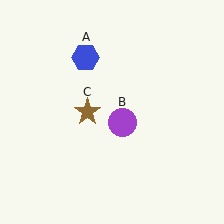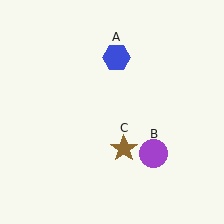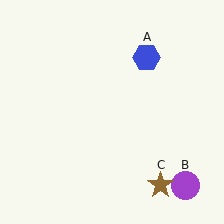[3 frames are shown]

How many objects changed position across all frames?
3 objects changed position: blue hexagon (object A), purple circle (object B), brown star (object C).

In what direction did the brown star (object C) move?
The brown star (object C) moved down and to the right.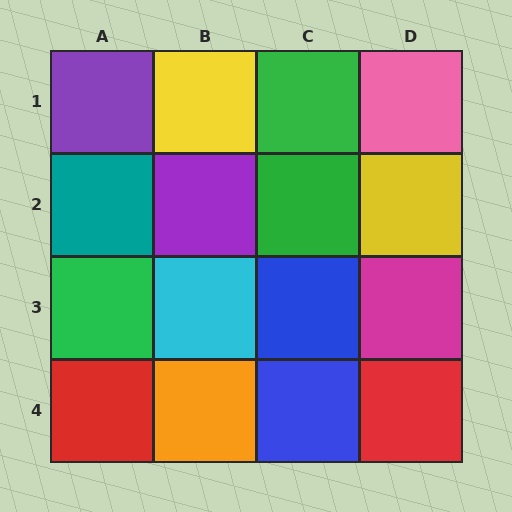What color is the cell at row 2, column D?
Yellow.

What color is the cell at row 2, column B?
Purple.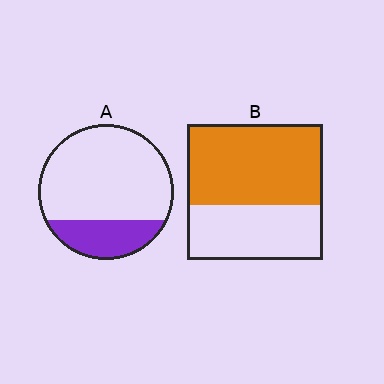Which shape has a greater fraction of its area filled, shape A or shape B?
Shape B.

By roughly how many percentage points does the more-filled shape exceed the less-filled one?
By roughly 35 percentage points (B over A).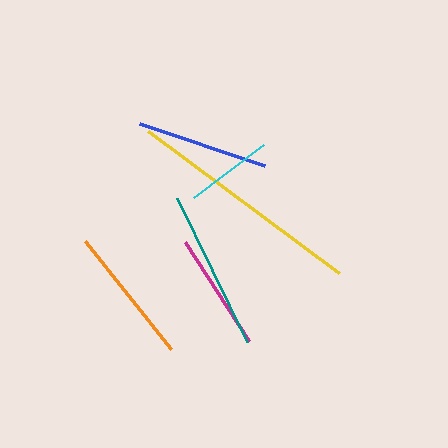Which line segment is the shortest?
The cyan line is the shortest at approximately 87 pixels.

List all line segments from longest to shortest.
From longest to shortest: yellow, teal, orange, blue, magenta, cyan.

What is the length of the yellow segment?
The yellow segment is approximately 238 pixels long.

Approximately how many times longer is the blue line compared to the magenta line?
The blue line is approximately 1.1 times the length of the magenta line.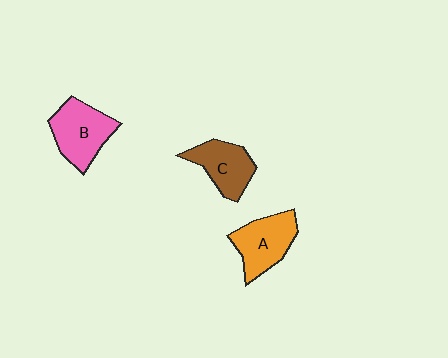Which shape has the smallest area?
Shape C (brown).